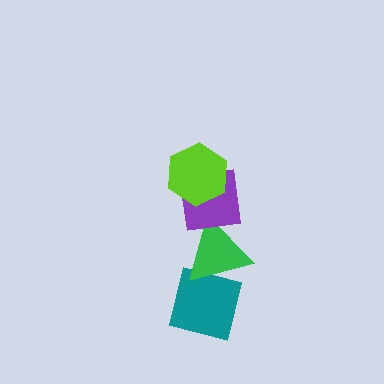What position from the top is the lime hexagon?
The lime hexagon is 1st from the top.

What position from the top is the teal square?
The teal square is 4th from the top.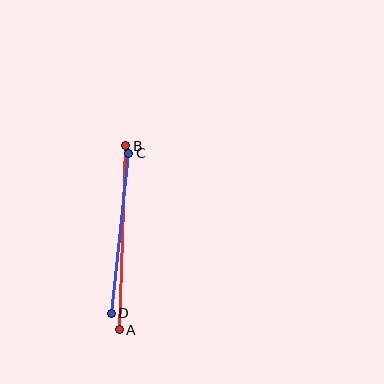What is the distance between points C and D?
The distance is approximately 161 pixels.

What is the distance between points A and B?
The distance is approximately 184 pixels.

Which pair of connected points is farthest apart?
Points A and B are farthest apart.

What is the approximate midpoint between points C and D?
The midpoint is at approximately (120, 233) pixels.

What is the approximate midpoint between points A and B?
The midpoint is at approximately (122, 238) pixels.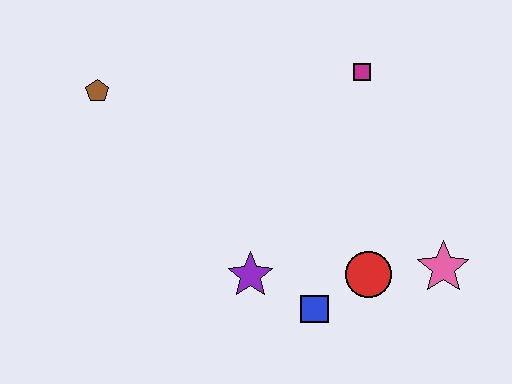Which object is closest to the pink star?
The red circle is closest to the pink star.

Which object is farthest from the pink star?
The brown pentagon is farthest from the pink star.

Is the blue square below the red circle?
Yes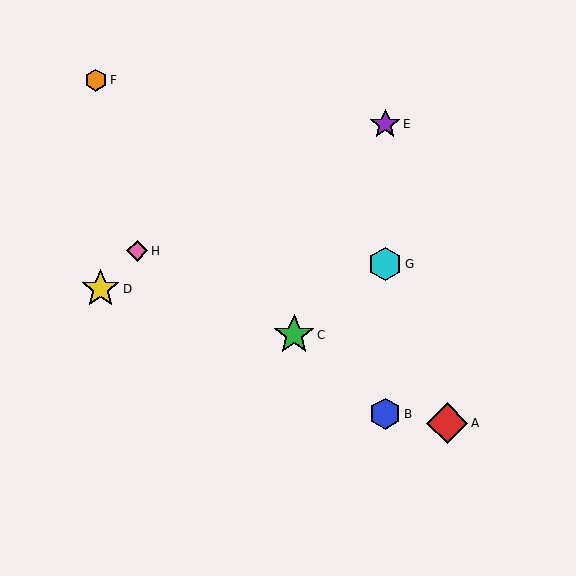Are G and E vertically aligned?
Yes, both are at x≈385.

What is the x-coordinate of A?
Object A is at x≈447.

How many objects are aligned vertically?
3 objects (B, E, G) are aligned vertically.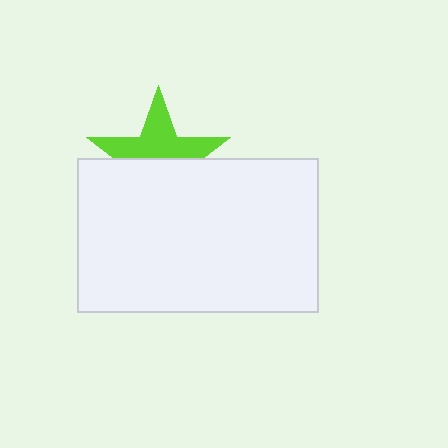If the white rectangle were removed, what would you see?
You would see the complete lime star.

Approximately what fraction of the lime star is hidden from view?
Roughly 51% of the lime star is hidden behind the white rectangle.